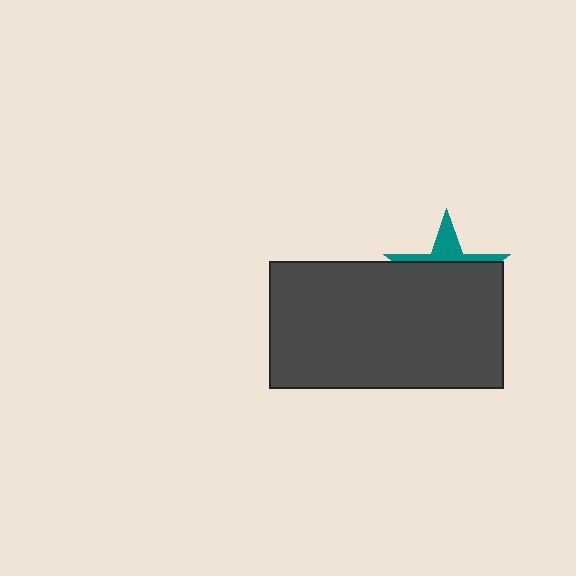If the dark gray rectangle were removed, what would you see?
You would see the complete teal star.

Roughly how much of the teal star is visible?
A small part of it is visible (roughly 31%).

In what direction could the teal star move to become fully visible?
The teal star could move up. That would shift it out from behind the dark gray rectangle entirely.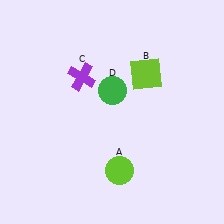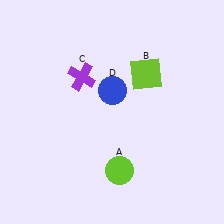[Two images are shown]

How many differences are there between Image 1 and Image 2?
There is 1 difference between the two images.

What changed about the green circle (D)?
In Image 1, D is green. In Image 2, it changed to blue.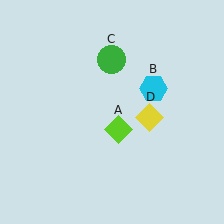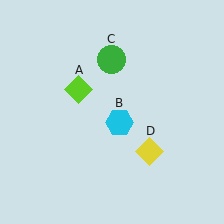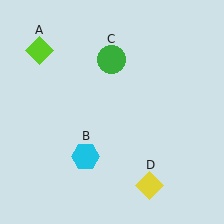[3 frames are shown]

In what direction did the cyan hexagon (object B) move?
The cyan hexagon (object B) moved down and to the left.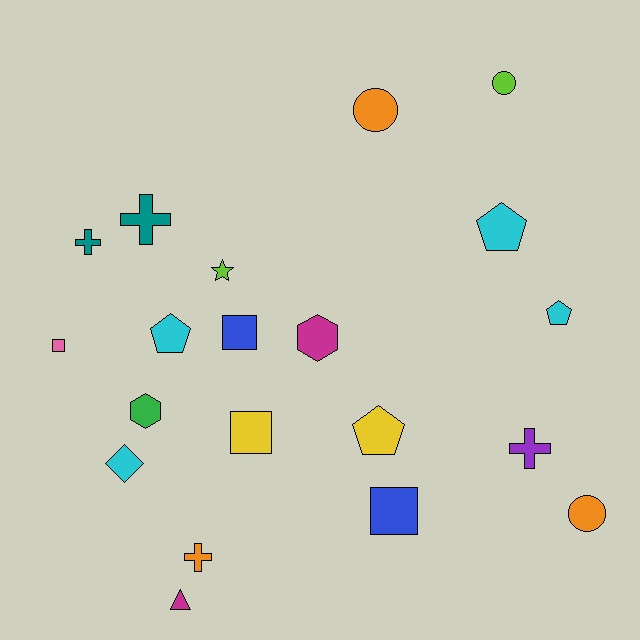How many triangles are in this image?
There is 1 triangle.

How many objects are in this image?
There are 20 objects.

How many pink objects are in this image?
There is 1 pink object.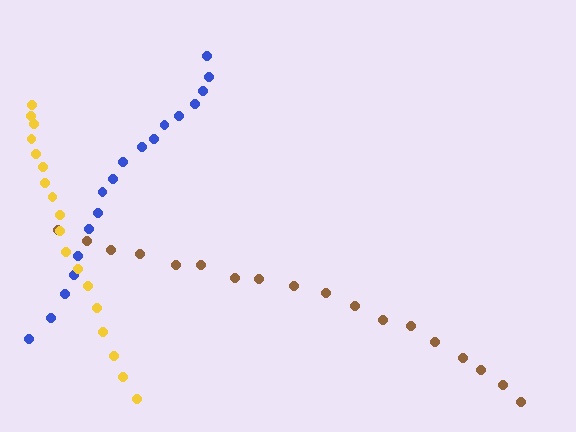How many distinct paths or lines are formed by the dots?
There are 3 distinct paths.